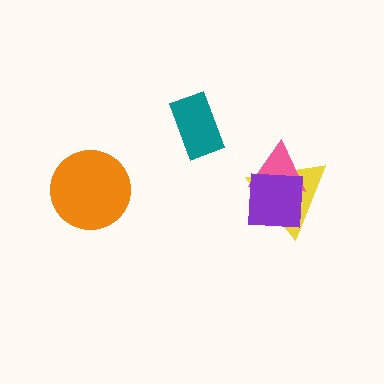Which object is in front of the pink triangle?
The purple square is in front of the pink triangle.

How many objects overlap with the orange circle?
0 objects overlap with the orange circle.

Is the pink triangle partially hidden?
Yes, it is partially covered by another shape.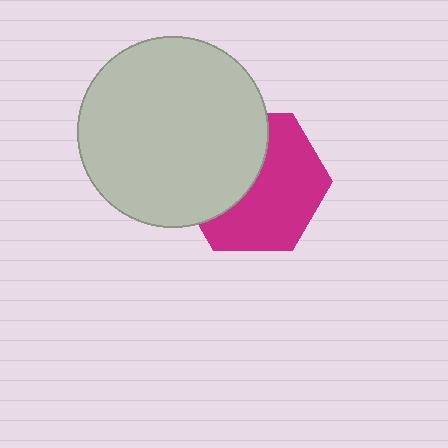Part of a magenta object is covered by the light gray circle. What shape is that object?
It is a hexagon.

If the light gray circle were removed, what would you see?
You would see the complete magenta hexagon.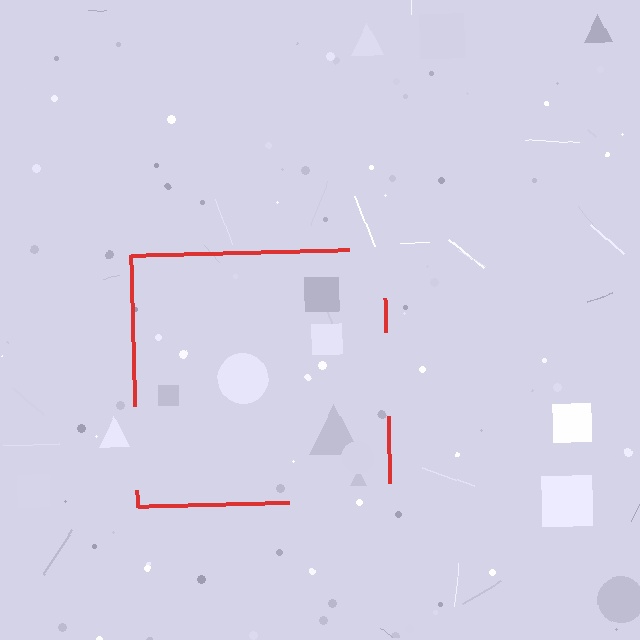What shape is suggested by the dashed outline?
The dashed outline suggests a square.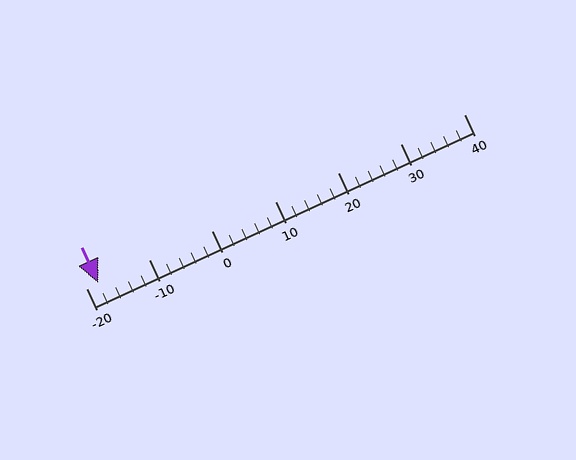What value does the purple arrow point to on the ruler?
The purple arrow points to approximately -18.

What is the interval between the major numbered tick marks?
The major tick marks are spaced 10 units apart.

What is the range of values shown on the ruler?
The ruler shows values from -20 to 40.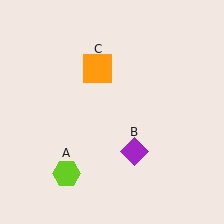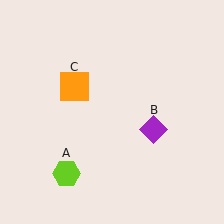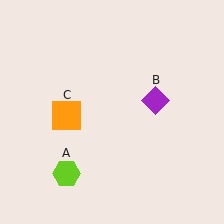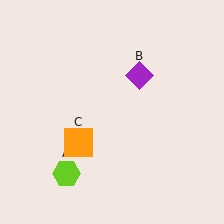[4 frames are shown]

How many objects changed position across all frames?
2 objects changed position: purple diamond (object B), orange square (object C).